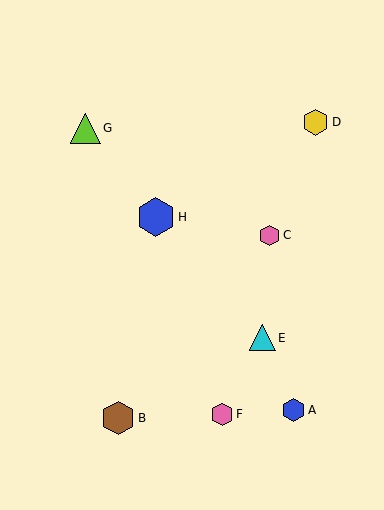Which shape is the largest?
The blue hexagon (labeled H) is the largest.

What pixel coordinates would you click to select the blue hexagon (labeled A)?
Click at (294, 410) to select the blue hexagon A.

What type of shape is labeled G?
Shape G is a lime triangle.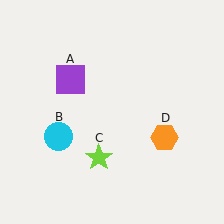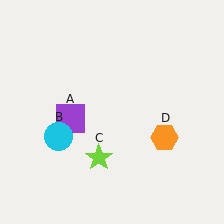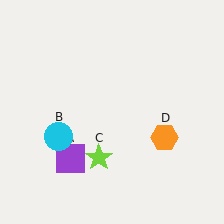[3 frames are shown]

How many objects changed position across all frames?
1 object changed position: purple square (object A).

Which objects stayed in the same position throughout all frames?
Cyan circle (object B) and lime star (object C) and orange hexagon (object D) remained stationary.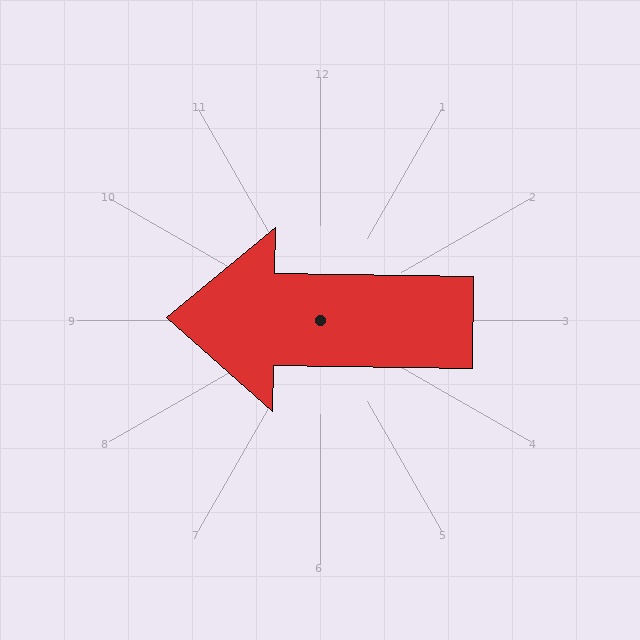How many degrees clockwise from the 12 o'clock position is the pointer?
Approximately 271 degrees.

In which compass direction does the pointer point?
West.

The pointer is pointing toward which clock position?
Roughly 9 o'clock.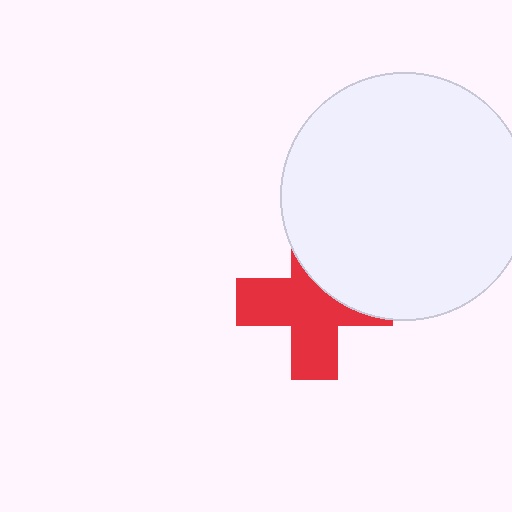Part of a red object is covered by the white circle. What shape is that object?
It is a cross.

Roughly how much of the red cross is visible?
About half of it is visible (roughly 63%).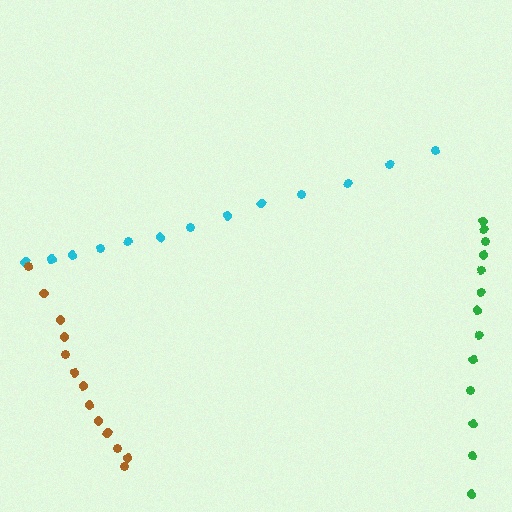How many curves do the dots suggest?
There are 3 distinct paths.